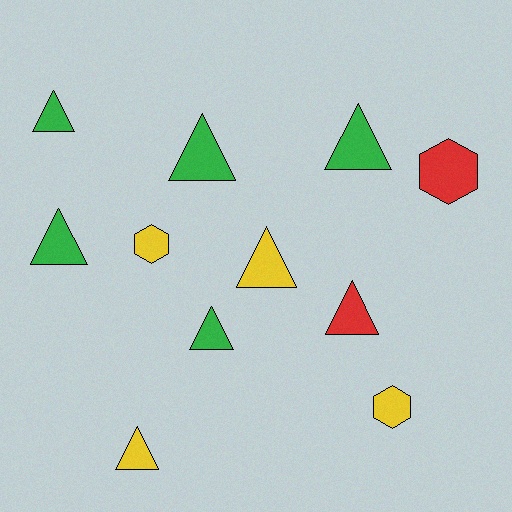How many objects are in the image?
There are 11 objects.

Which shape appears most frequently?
Triangle, with 8 objects.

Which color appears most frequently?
Green, with 5 objects.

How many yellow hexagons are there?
There are 2 yellow hexagons.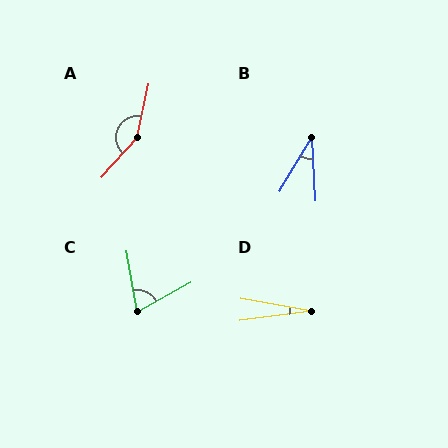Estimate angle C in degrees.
Approximately 71 degrees.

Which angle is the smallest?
D, at approximately 18 degrees.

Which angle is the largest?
A, at approximately 150 degrees.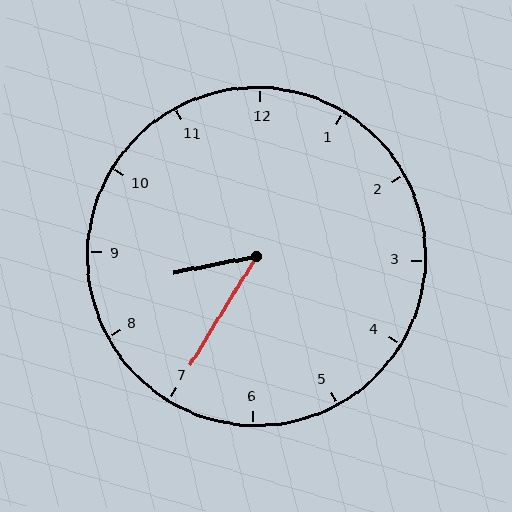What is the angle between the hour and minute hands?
Approximately 48 degrees.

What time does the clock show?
8:35.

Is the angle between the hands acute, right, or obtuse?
It is acute.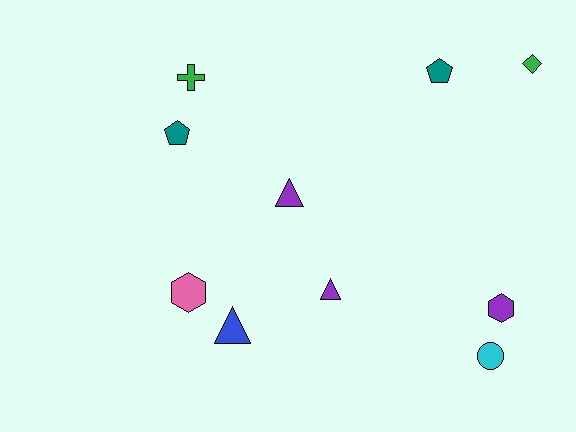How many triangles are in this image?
There are 3 triangles.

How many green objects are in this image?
There are 2 green objects.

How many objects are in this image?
There are 10 objects.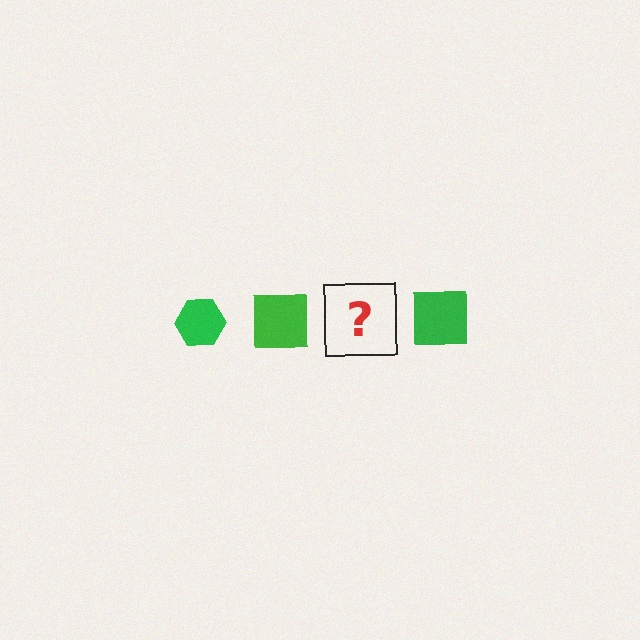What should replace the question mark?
The question mark should be replaced with a green hexagon.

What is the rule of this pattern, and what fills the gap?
The rule is that the pattern cycles through hexagon, square shapes in green. The gap should be filled with a green hexagon.